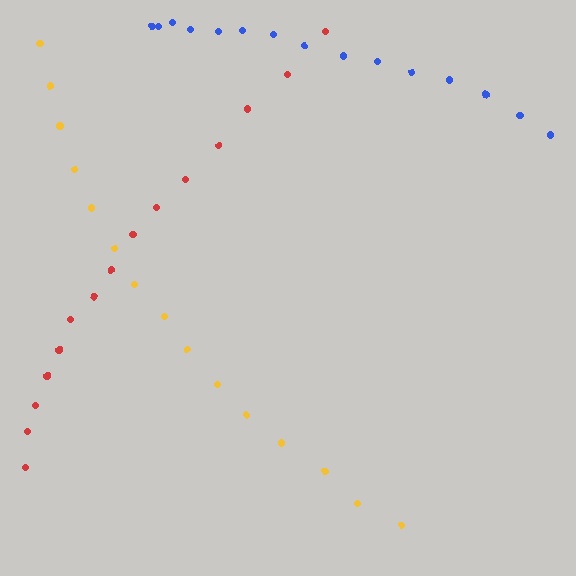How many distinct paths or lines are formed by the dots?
There are 3 distinct paths.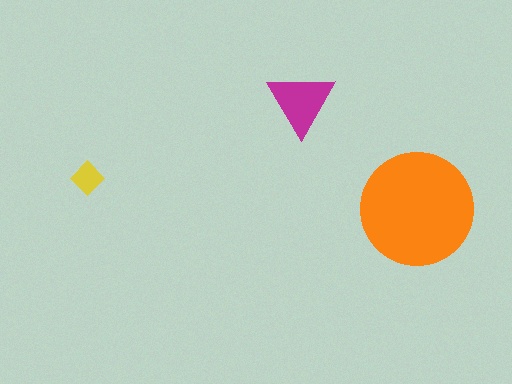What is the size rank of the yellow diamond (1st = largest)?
3rd.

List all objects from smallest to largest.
The yellow diamond, the magenta triangle, the orange circle.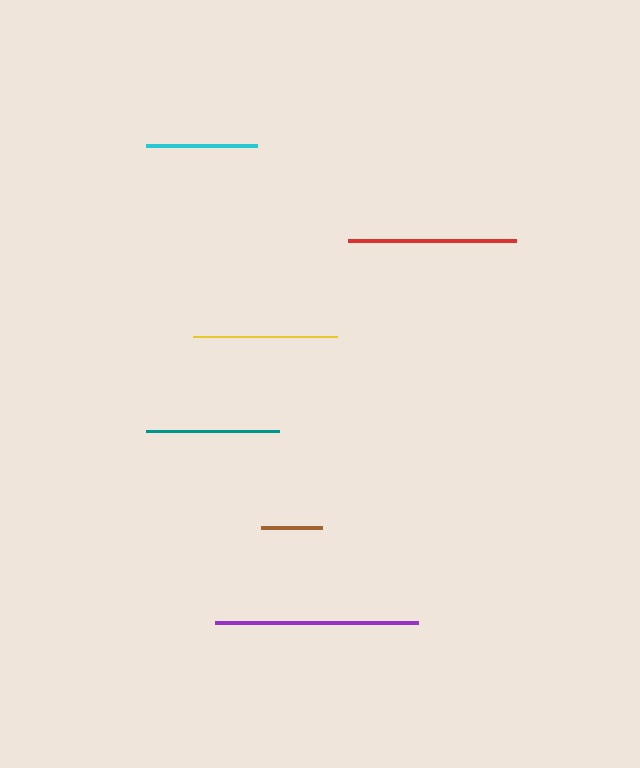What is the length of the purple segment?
The purple segment is approximately 204 pixels long.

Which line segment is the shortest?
The brown line is the shortest at approximately 61 pixels.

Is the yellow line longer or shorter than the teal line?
The yellow line is longer than the teal line.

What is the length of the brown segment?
The brown segment is approximately 61 pixels long.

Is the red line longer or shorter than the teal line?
The red line is longer than the teal line.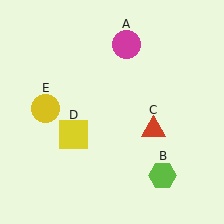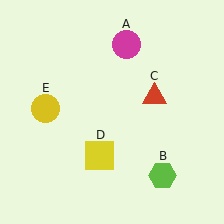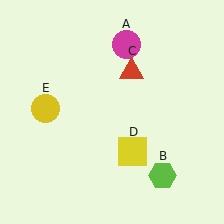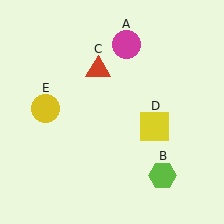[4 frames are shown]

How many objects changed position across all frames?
2 objects changed position: red triangle (object C), yellow square (object D).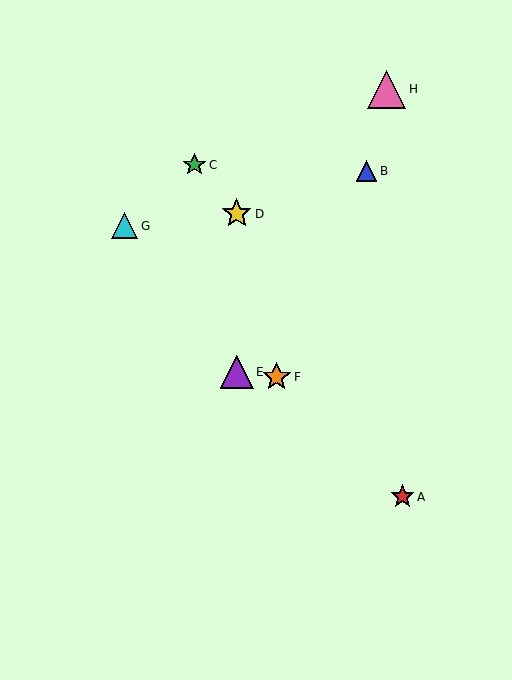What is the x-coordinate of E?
Object E is at x≈237.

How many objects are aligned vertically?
2 objects (D, E) are aligned vertically.